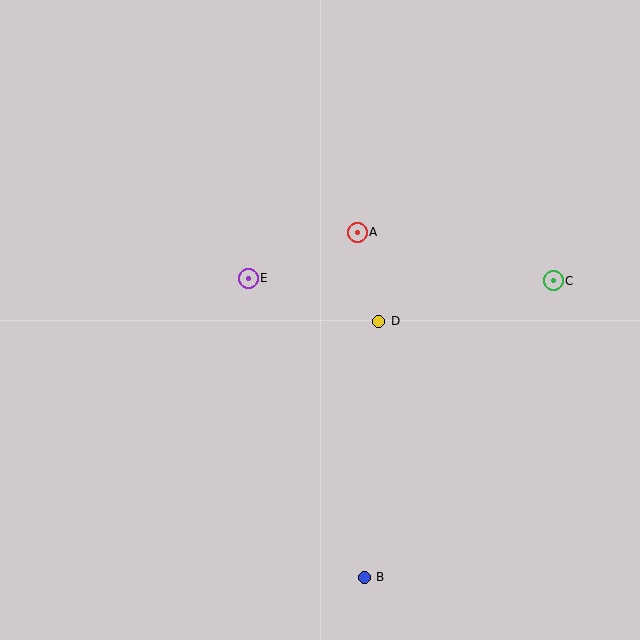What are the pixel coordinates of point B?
Point B is at (364, 577).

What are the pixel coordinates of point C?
Point C is at (553, 281).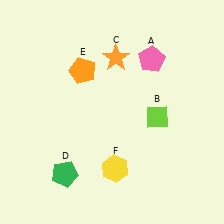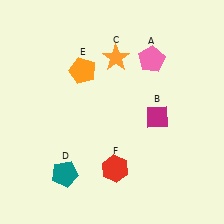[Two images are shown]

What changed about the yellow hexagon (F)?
In Image 1, F is yellow. In Image 2, it changed to red.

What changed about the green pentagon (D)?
In Image 1, D is green. In Image 2, it changed to teal.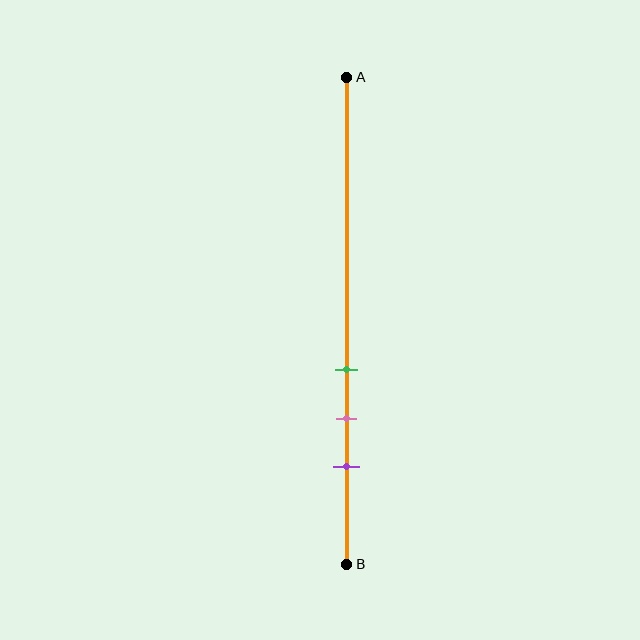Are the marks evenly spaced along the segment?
Yes, the marks are approximately evenly spaced.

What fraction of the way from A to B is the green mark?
The green mark is approximately 60% (0.6) of the way from A to B.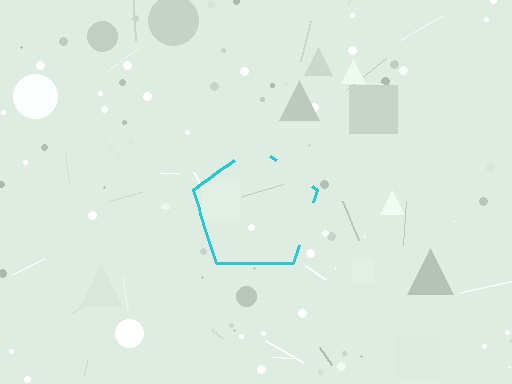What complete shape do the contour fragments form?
The contour fragments form a pentagon.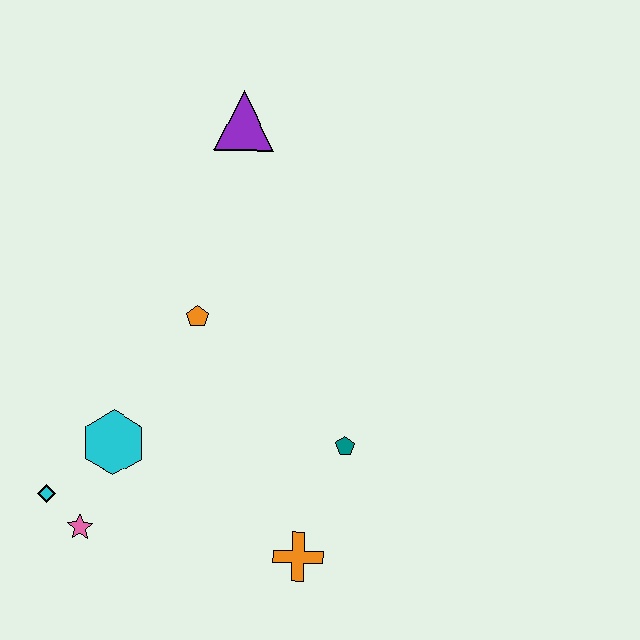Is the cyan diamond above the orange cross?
Yes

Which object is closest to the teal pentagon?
The orange cross is closest to the teal pentagon.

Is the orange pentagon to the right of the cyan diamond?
Yes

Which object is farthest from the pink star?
The purple triangle is farthest from the pink star.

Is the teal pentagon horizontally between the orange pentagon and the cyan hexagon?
No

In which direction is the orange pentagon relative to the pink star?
The orange pentagon is above the pink star.